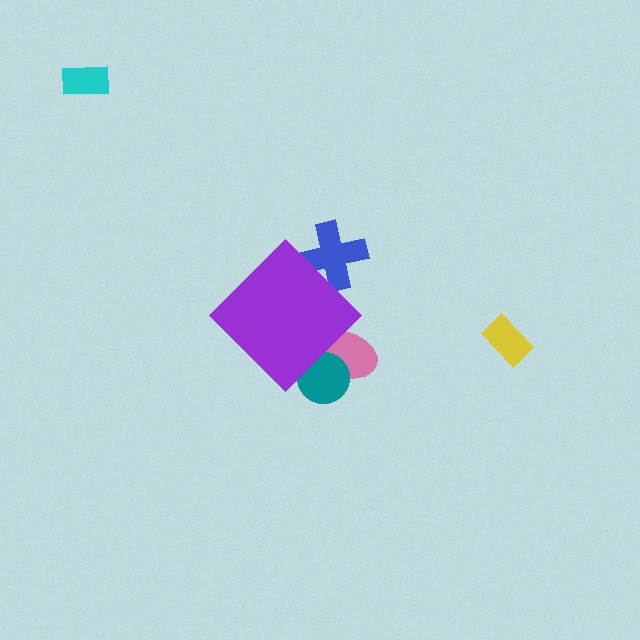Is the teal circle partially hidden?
Yes, the teal circle is partially hidden behind the purple diamond.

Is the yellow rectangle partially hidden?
No, the yellow rectangle is fully visible.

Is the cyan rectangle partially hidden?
No, the cyan rectangle is fully visible.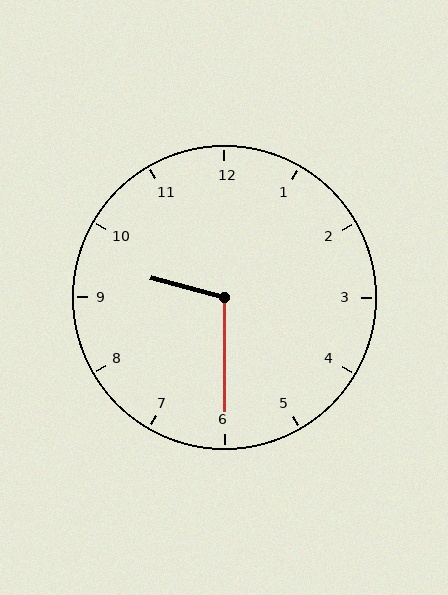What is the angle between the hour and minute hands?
Approximately 105 degrees.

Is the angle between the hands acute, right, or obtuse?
It is obtuse.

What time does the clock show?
9:30.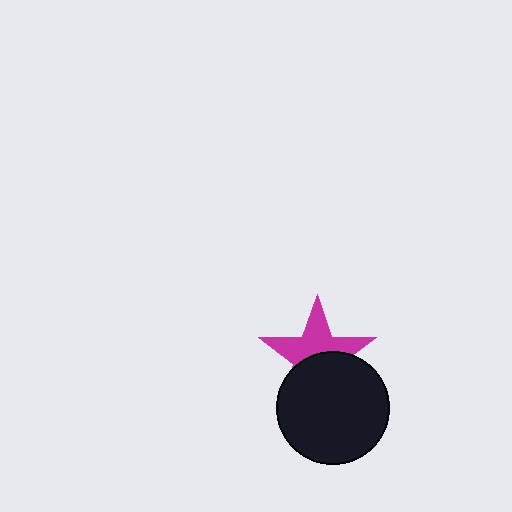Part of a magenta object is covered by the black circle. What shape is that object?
It is a star.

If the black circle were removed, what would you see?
You would see the complete magenta star.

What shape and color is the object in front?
The object in front is a black circle.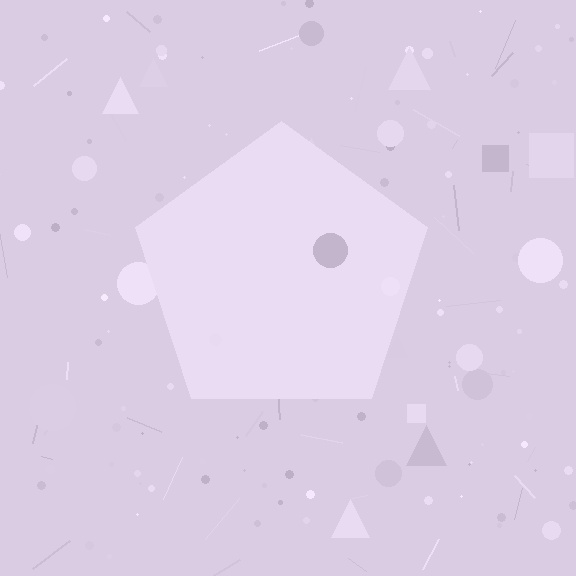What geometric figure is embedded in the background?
A pentagon is embedded in the background.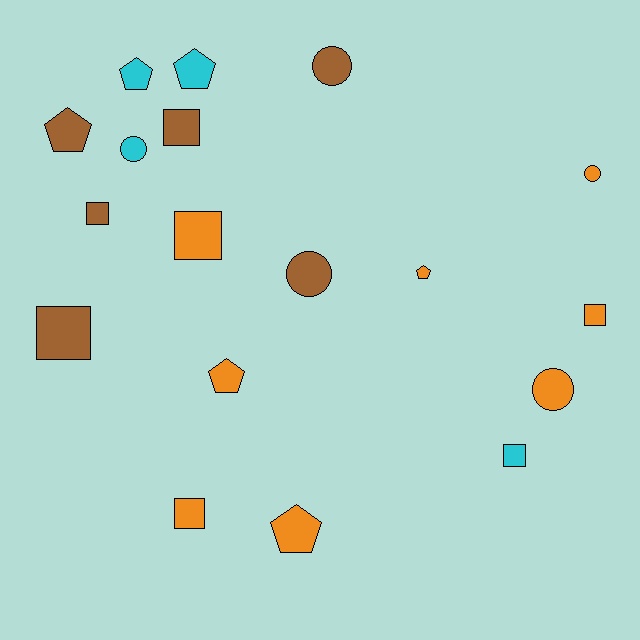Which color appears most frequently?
Orange, with 8 objects.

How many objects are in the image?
There are 18 objects.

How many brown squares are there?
There are 3 brown squares.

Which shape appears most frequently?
Square, with 7 objects.